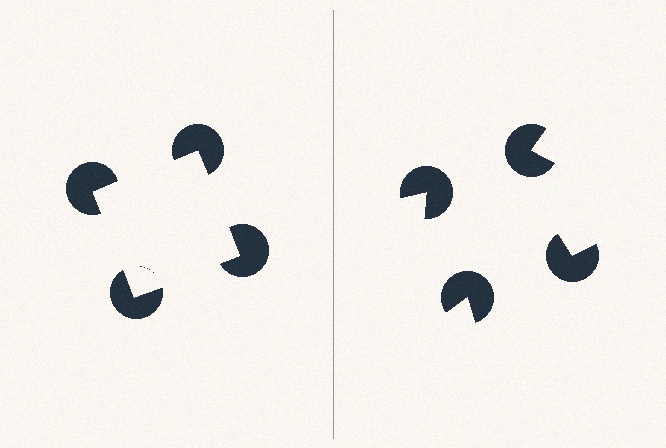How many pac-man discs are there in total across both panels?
8 — 4 on each side.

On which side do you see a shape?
An illusory square appears on the left side. On the right side the wedge cuts are rotated, so no coherent shape forms.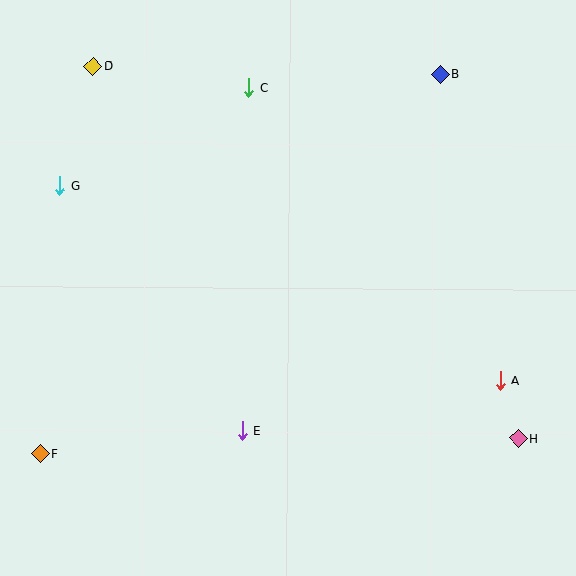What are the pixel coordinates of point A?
Point A is at (501, 380).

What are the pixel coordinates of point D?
Point D is at (93, 66).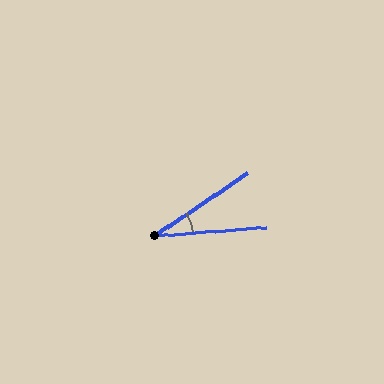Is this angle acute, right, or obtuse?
It is acute.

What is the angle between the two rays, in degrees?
Approximately 30 degrees.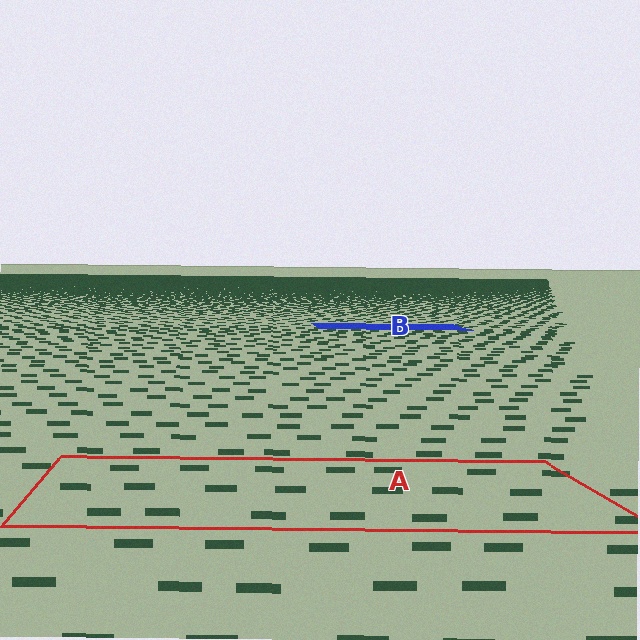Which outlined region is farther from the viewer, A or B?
Region B is farther from the viewer — the texture elements inside it appear smaller and more densely packed.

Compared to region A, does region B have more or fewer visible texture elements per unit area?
Region B has more texture elements per unit area — they are packed more densely because it is farther away.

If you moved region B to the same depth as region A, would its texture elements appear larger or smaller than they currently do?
They would appear larger. At a closer depth, the same texture elements are projected at a bigger on-screen size.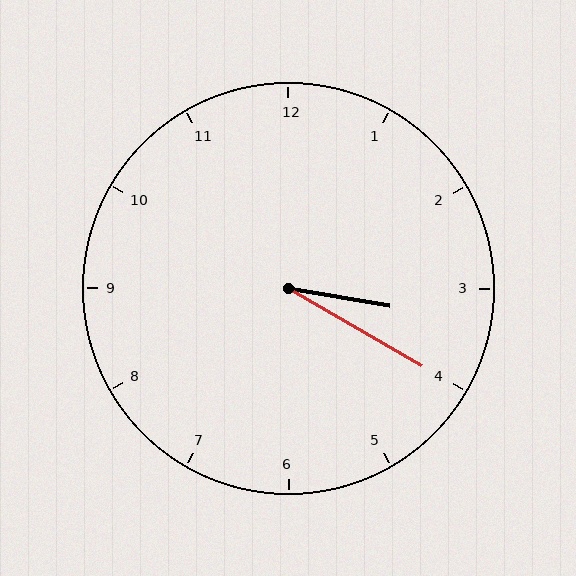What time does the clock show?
3:20.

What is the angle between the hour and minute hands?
Approximately 20 degrees.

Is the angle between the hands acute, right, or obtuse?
It is acute.